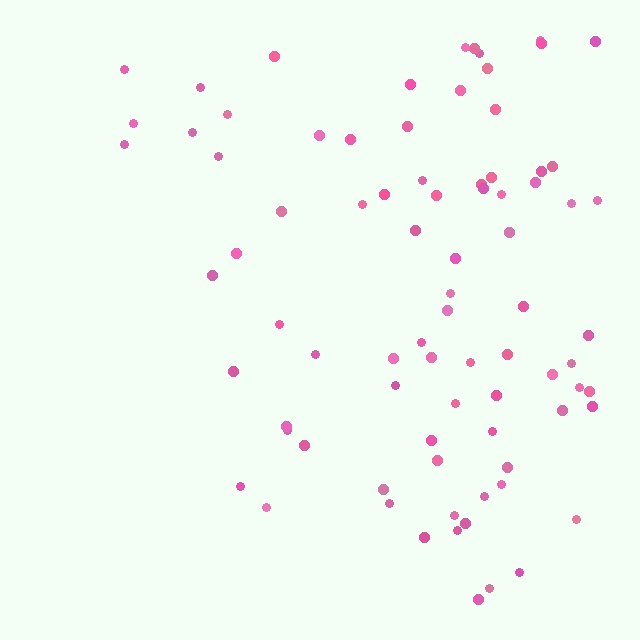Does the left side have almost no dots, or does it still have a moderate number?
Still a moderate number, just noticeably fewer than the right.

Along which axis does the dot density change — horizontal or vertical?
Horizontal.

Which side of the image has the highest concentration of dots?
The right.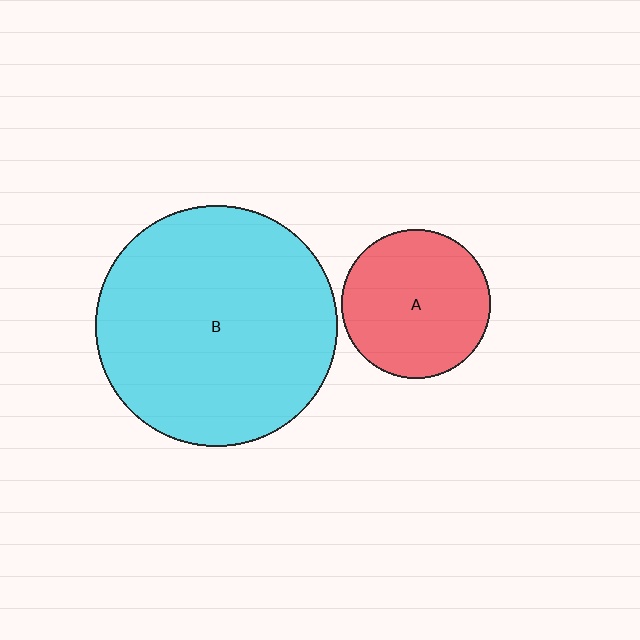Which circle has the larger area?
Circle B (cyan).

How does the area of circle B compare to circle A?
Approximately 2.6 times.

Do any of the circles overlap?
No, none of the circles overlap.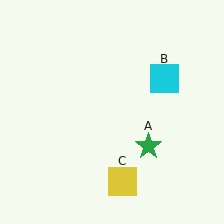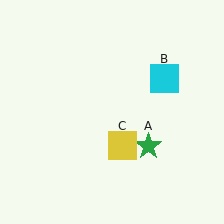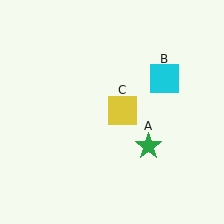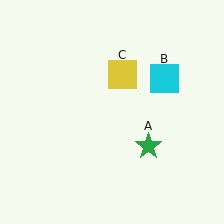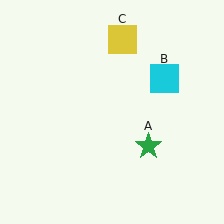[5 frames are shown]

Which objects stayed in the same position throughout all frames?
Green star (object A) and cyan square (object B) remained stationary.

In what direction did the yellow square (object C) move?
The yellow square (object C) moved up.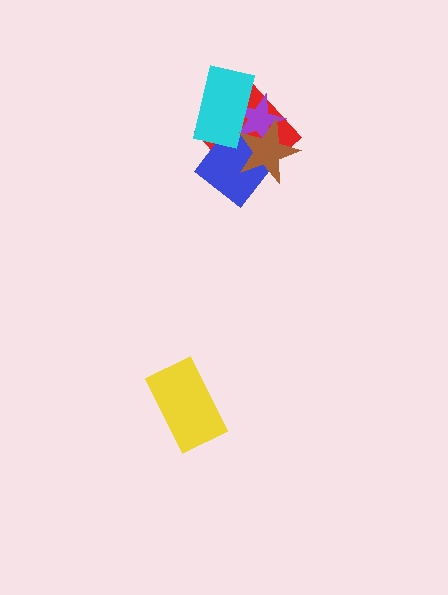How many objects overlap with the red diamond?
4 objects overlap with the red diamond.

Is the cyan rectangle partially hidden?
Yes, it is partially covered by another shape.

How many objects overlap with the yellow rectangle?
0 objects overlap with the yellow rectangle.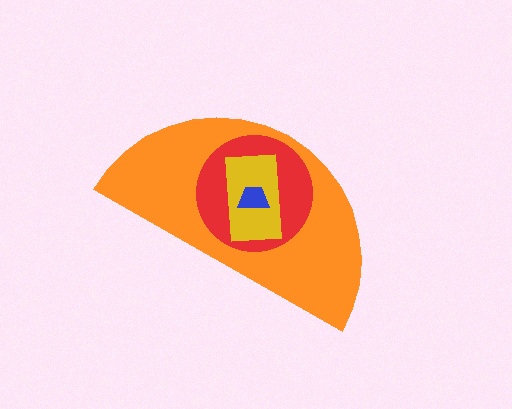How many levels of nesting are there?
4.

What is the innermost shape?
The blue trapezoid.